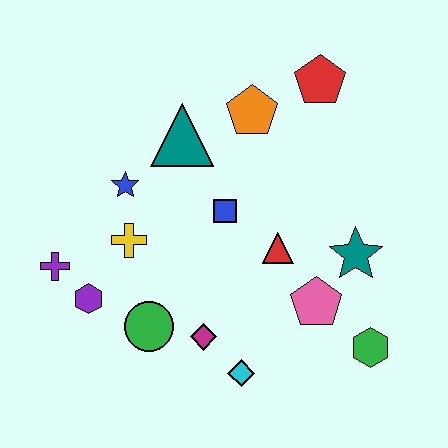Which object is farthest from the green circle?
The red pentagon is farthest from the green circle.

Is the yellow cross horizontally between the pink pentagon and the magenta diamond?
No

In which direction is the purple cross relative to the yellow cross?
The purple cross is to the left of the yellow cross.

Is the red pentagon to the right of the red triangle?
Yes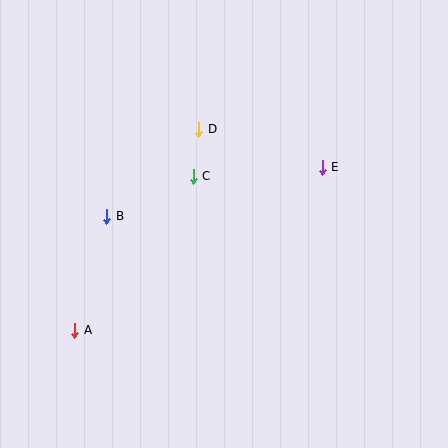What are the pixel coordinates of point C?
Point C is at (193, 176).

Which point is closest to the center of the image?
Point C at (193, 176) is closest to the center.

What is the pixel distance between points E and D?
The distance between E and D is 129 pixels.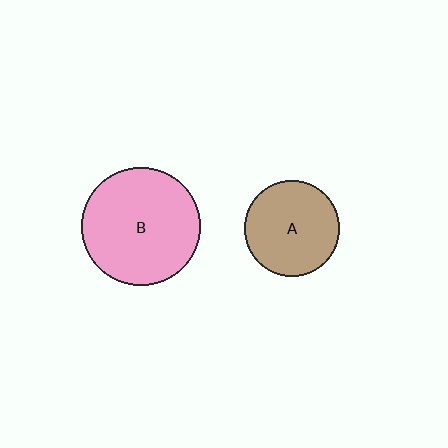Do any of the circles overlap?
No, none of the circles overlap.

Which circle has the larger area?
Circle B (pink).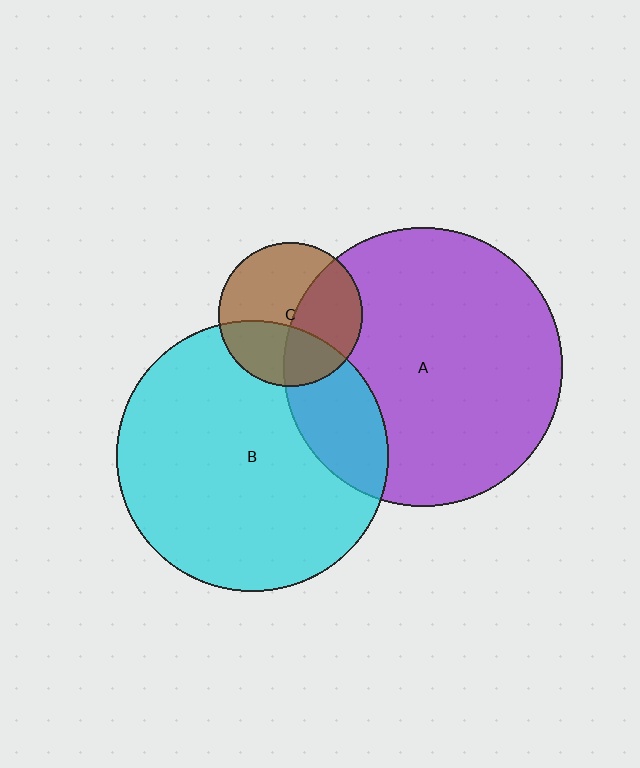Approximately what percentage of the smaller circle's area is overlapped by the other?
Approximately 20%.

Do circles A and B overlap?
Yes.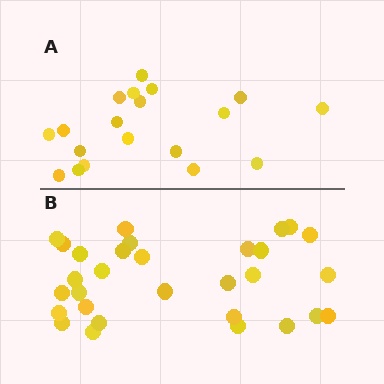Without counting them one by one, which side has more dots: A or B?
Region B (the bottom region) has more dots.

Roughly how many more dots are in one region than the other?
Region B has roughly 12 or so more dots than region A.